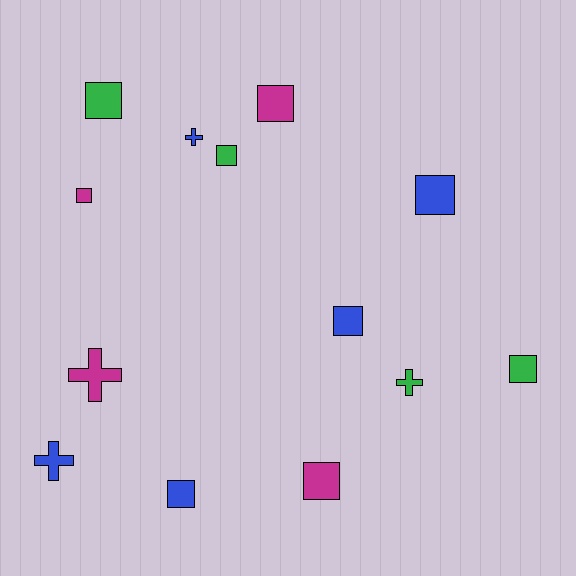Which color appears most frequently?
Blue, with 5 objects.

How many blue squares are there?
There are 3 blue squares.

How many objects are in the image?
There are 13 objects.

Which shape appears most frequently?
Square, with 9 objects.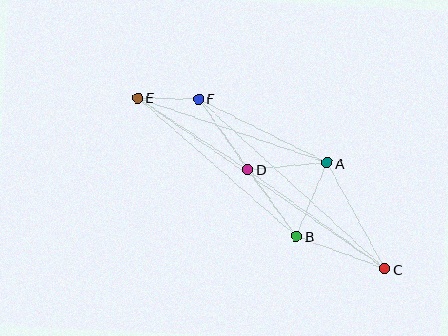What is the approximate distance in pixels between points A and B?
The distance between A and B is approximately 80 pixels.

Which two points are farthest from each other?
Points C and E are farthest from each other.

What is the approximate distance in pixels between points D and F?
The distance between D and F is approximately 86 pixels.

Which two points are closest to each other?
Points E and F are closest to each other.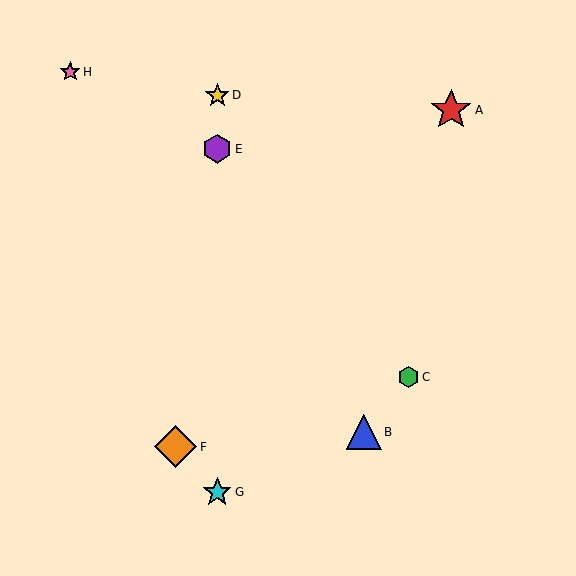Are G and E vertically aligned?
Yes, both are at x≈217.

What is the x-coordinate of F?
Object F is at x≈176.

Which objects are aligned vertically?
Objects D, E, G are aligned vertically.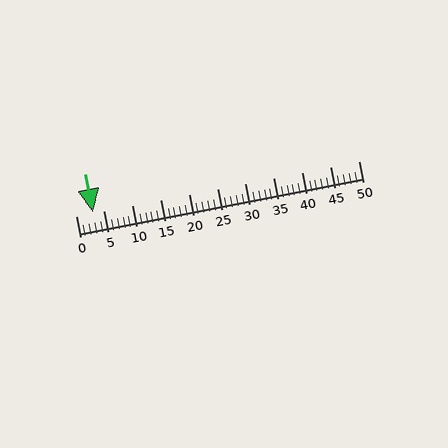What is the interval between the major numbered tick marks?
The major tick marks are spaced 5 units apart.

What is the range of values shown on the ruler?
The ruler shows values from 0 to 50.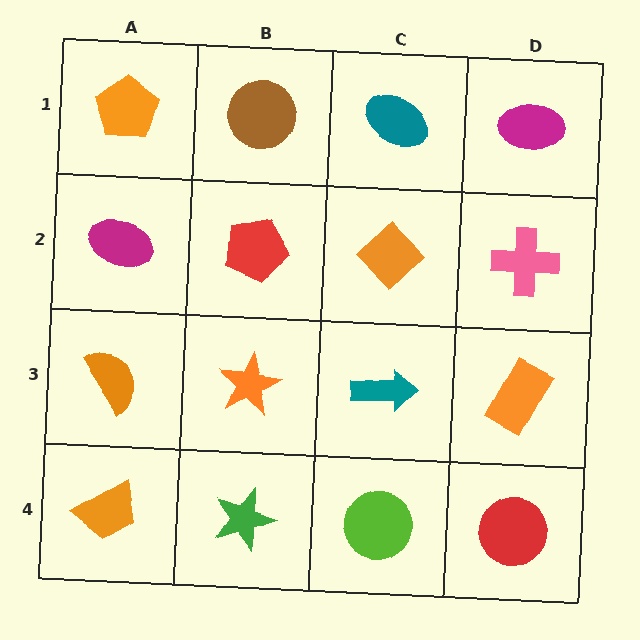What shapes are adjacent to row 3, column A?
A magenta ellipse (row 2, column A), an orange trapezoid (row 4, column A), an orange star (row 3, column B).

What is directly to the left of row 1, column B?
An orange pentagon.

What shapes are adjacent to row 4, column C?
A teal arrow (row 3, column C), a green star (row 4, column B), a red circle (row 4, column D).